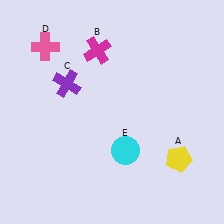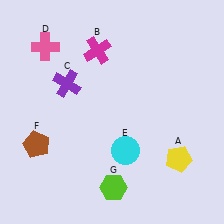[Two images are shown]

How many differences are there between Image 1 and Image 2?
There are 2 differences between the two images.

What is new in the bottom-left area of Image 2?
A brown pentagon (F) was added in the bottom-left area of Image 2.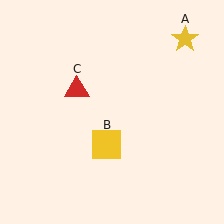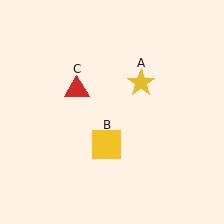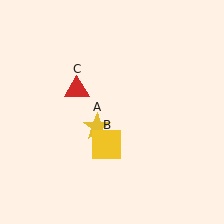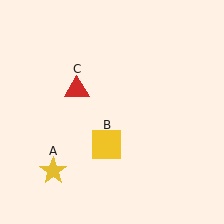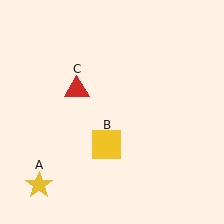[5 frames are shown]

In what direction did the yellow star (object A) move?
The yellow star (object A) moved down and to the left.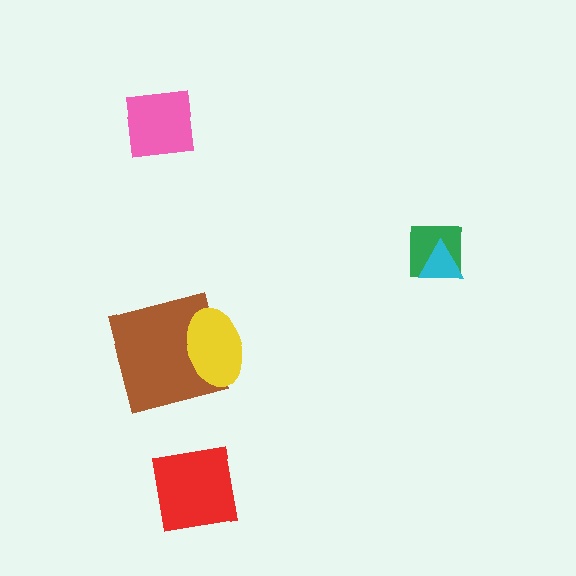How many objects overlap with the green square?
1 object overlaps with the green square.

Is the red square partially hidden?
No, no other shape covers it.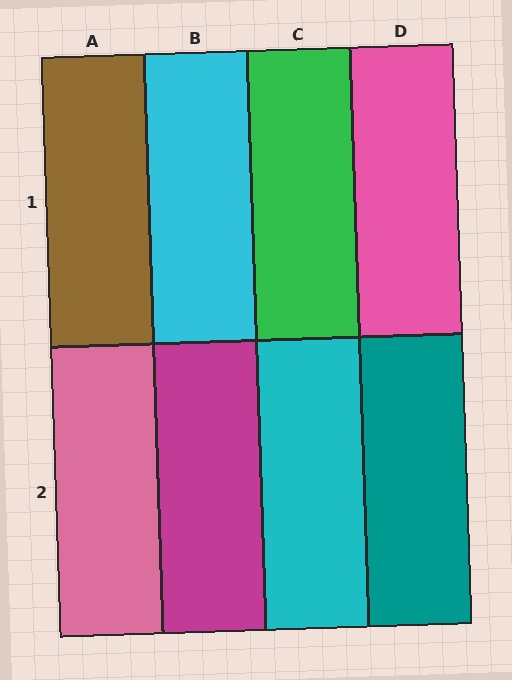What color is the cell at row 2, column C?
Cyan.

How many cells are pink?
2 cells are pink.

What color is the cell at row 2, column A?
Pink.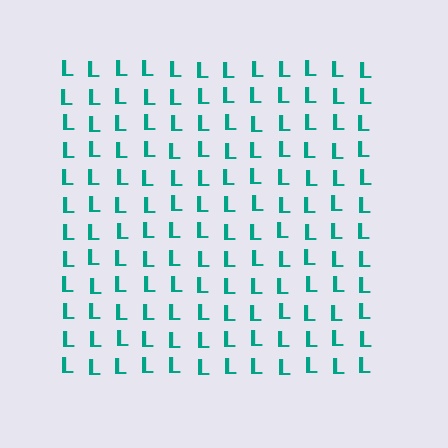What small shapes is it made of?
It is made of small letter L's.